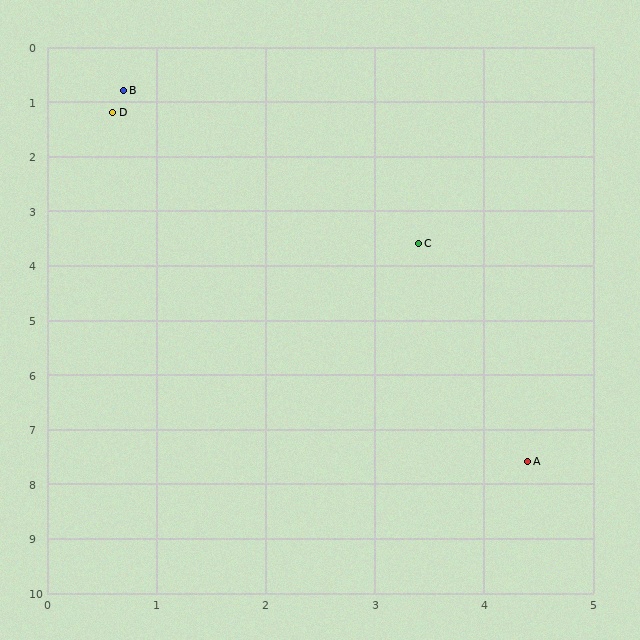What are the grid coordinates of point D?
Point D is at approximately (0.6, 1.2).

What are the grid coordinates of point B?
Point B is at approximately (0.7, 0.8).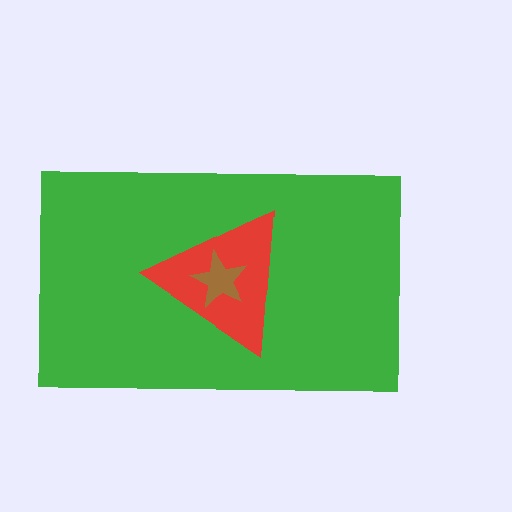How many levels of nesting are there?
3.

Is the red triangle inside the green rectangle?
Yes.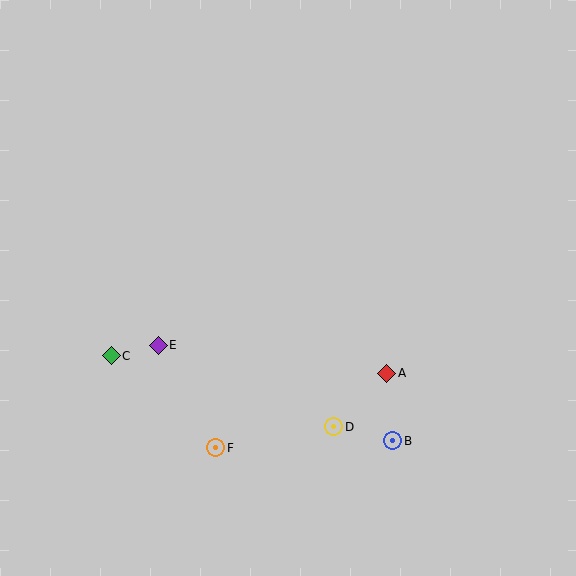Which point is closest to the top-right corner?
Point A is closest to the top-right corner.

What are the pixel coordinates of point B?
Point B is at (393, 441).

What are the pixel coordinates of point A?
Point A is at (387, 373).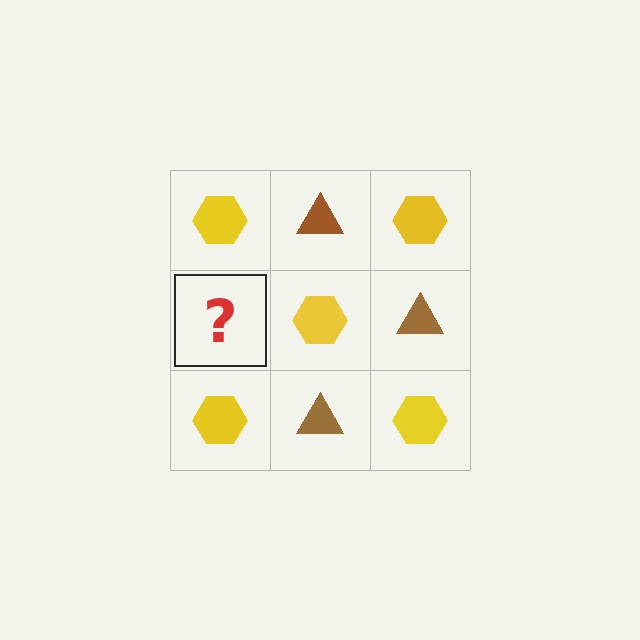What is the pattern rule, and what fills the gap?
The rule is that it alternates yellow hexagon and brown triangle in a checkerboard pattern. The gap should be filled with a brown triangle.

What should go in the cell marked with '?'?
The missing cell should contain a brown triangle.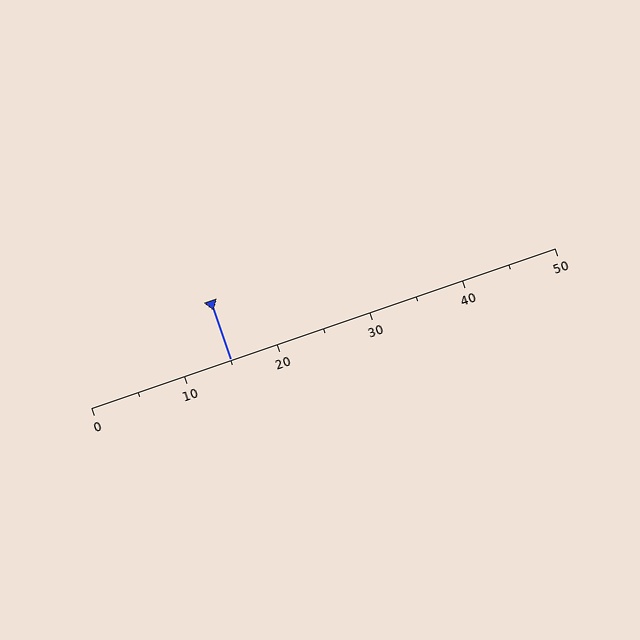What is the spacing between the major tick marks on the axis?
The major ticks are spaced 10 apart.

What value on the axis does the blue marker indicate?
The marker indicates approximately 15.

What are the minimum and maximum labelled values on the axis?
The axis runs from 0 to 50.